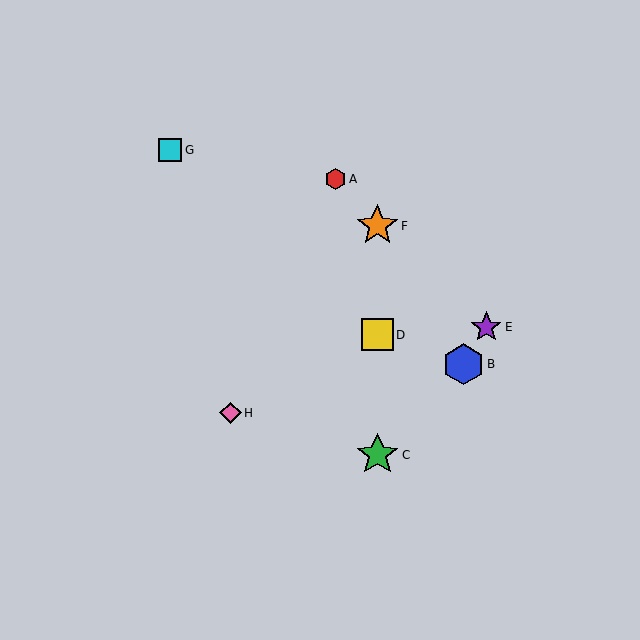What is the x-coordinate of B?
Object B is at x≈463.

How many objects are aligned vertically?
3 objects (C, D, F) are aligned vertically.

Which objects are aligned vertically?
Objects C, D, F are aligned vertically.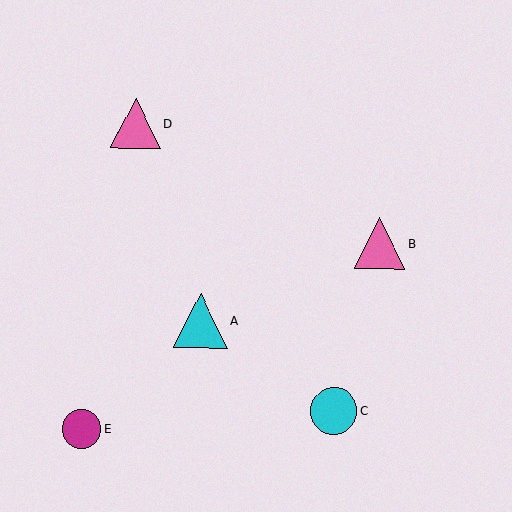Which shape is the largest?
The cyan triangle (labeled A) is the largest.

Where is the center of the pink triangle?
The center of the pink triangle is at (379, 243).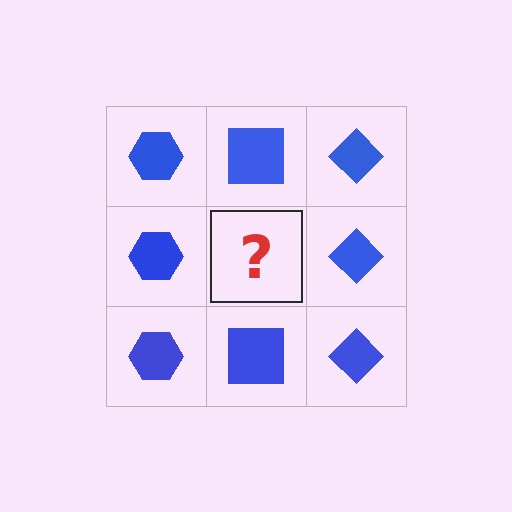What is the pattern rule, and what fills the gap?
The rule is that each column has a consistent shape. The gap should be filled with a blue square.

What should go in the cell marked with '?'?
The missing cell should contain a blue square.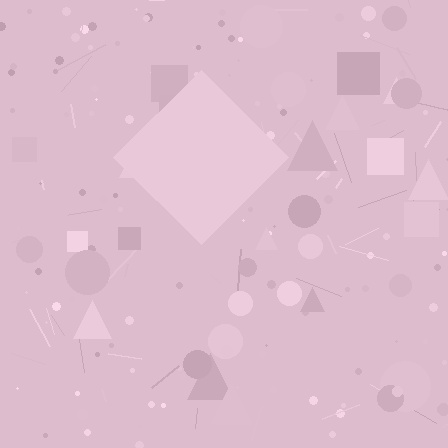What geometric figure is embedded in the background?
A diamond is embedded in the background.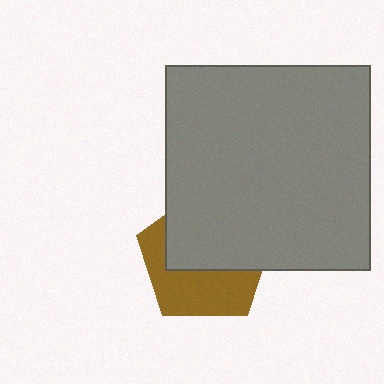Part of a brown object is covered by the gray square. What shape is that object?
It is a pentagon.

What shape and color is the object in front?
The object in front is a gray square.